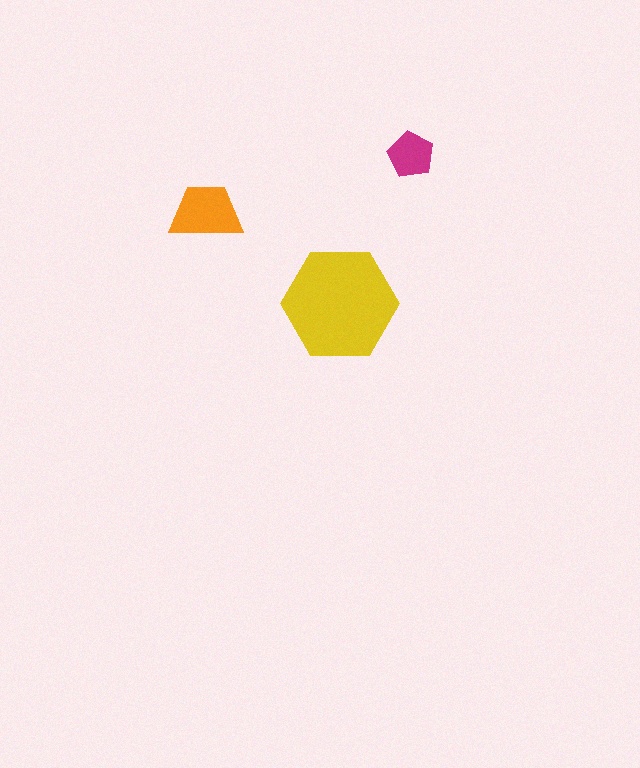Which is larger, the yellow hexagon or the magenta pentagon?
The yellow hexagon.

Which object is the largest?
The yellow hexagon.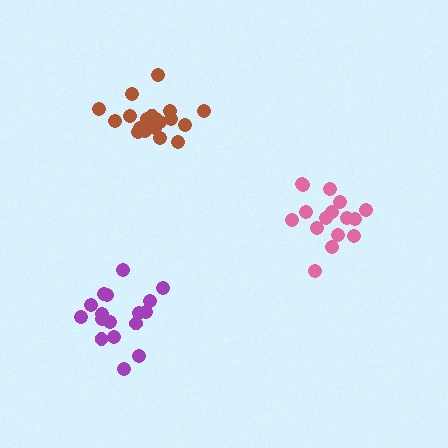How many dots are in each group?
Group 1: 19 dots, Group 2: 16 dots, Group 3: 17 dots (52 total).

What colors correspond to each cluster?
The clusters are colored: brown, pink, purple.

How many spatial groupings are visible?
There are 3 spatial groupings.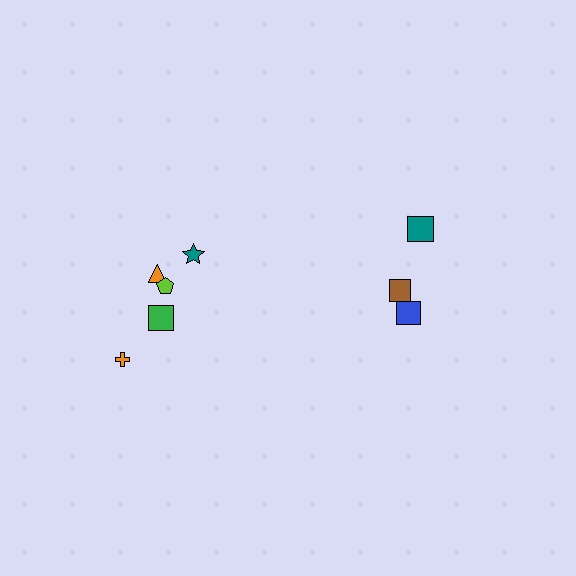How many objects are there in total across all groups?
There are 8 objects.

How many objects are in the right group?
There are 3 objects.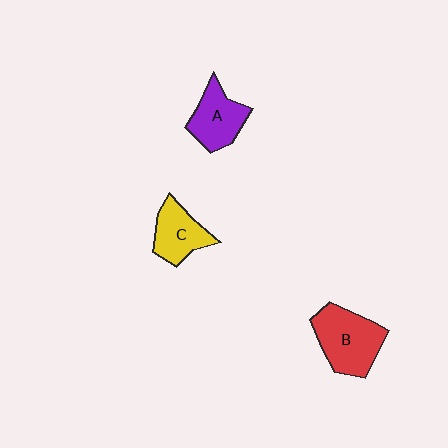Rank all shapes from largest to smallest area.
From largest to smallest: B (red), A (purple), C (yellow).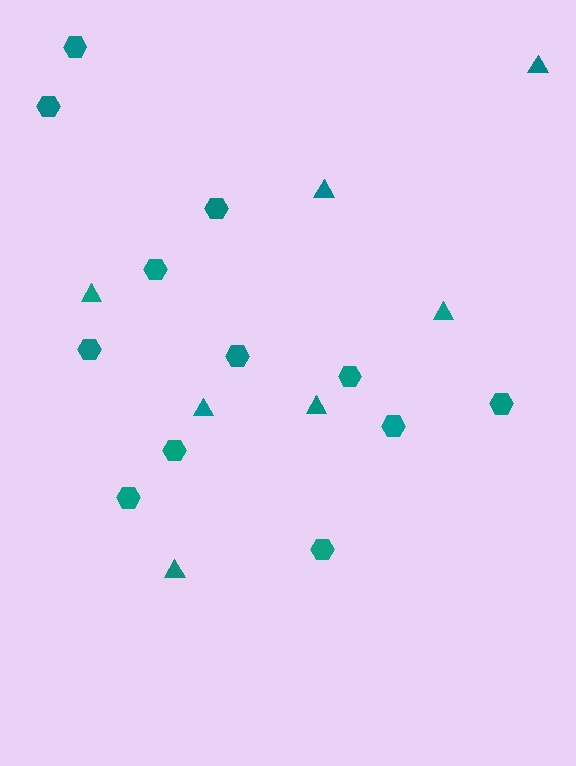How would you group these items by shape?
There are 2 groups: one group of hexagons (12) and one group of triangles (7).